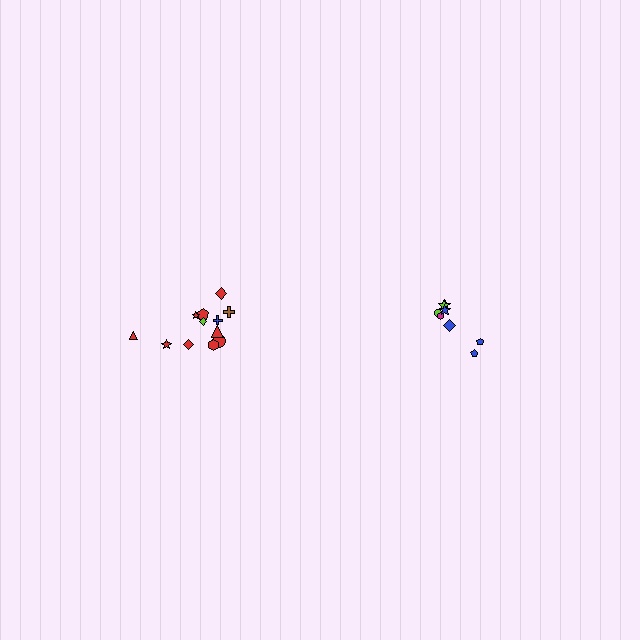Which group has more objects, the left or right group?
The left group.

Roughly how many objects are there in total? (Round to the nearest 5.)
Roughly 20 objects in total.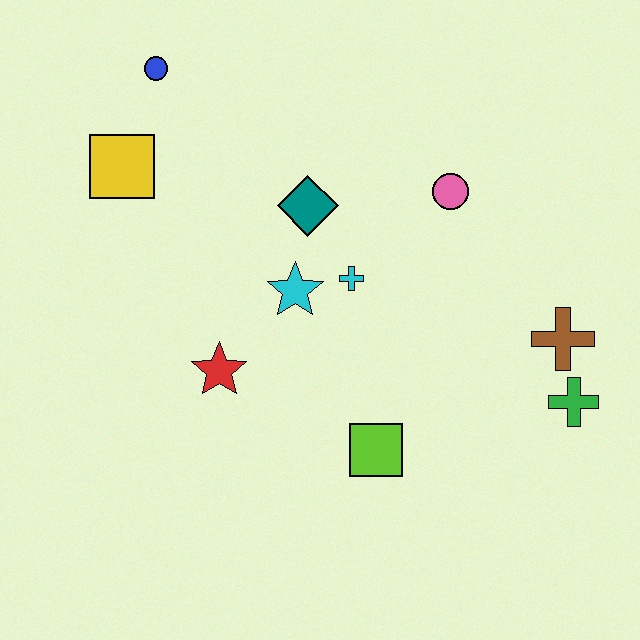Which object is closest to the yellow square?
The blue circle is closest to the yellow square.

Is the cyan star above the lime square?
Yes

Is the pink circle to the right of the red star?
Yes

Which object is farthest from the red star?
The green cross is farthest from the red star.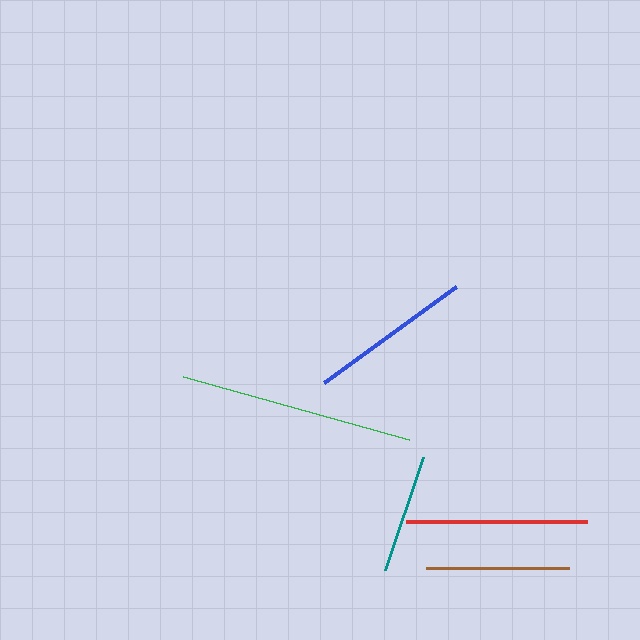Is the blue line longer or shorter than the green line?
The green line is longer than the blue line.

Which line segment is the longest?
The green line is the longest at approximately 236 pixels.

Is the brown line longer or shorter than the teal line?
The brown line is longer than the teal line.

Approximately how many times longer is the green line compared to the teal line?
The green line is approximately 2.0 times the length of the teal line.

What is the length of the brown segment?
The brown segment is approximately 143 pixels long.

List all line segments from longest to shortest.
From longest to shortest: green, red, blue, brown, teal.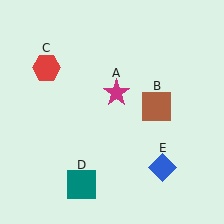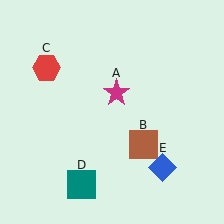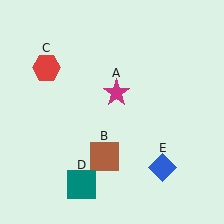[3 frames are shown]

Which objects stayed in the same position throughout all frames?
Magenta star (object A) and red hexagon (object C) and teal square (object D) and blue diamond (object E) remained stationary.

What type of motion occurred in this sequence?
The brown square (object B) rotated clockwise around the center of the scene.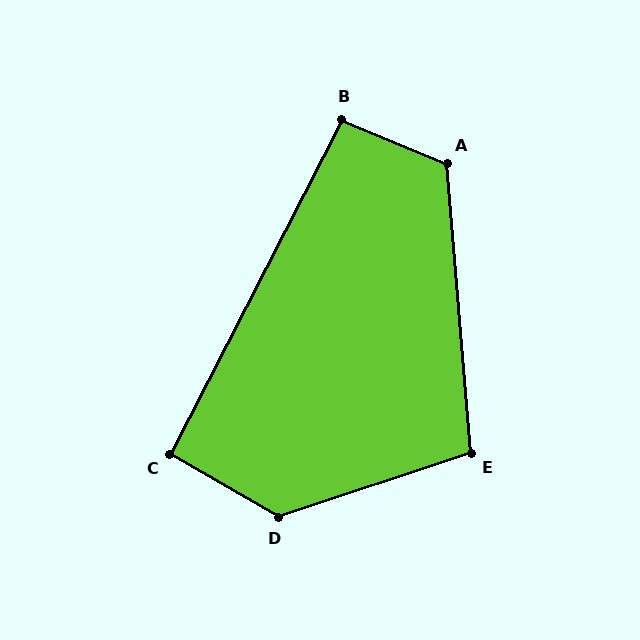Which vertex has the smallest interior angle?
C, at approximately 93 degrees.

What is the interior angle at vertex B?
Approximately 95 degrees (approximately right).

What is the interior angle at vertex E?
Approximately 104 degrees (obtuse).